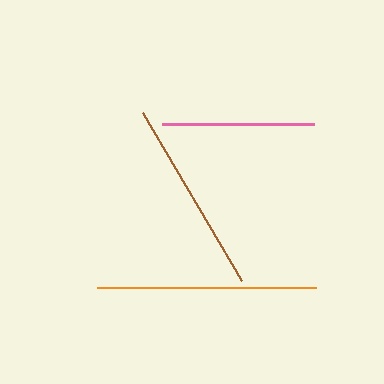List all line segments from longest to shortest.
From longest to shortest: orange, brown, pink.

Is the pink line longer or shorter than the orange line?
The orange line is longer than the pink line.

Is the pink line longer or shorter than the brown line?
The brown line is longer than the pink line.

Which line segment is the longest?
The orange line is the longest at approximately 219 pixels.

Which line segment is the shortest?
The pink line is the shortest at approximately 152 pixels.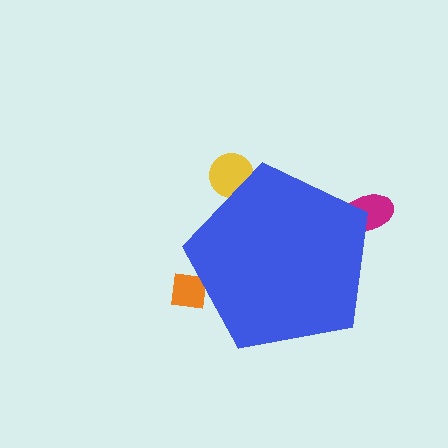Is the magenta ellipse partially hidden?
Yes, the magenta ellipse is partially hidden behind the blue pentagon.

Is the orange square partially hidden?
Yes, the orange square is partially hidden behind the blue pentagon.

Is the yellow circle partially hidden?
Yes, the yellow circle is partially hidden behind the blue pentagon.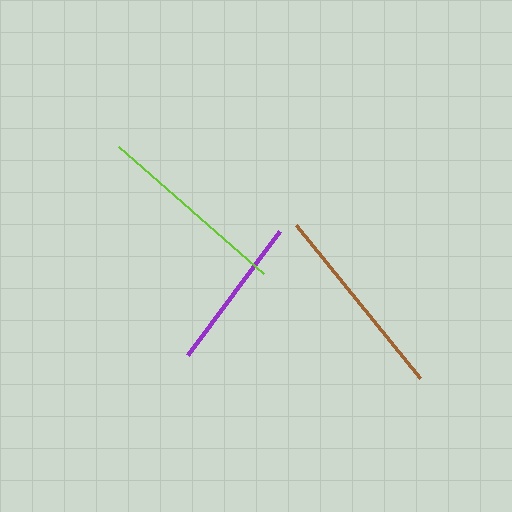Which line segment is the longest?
The brown line is the longest at approximately 197 pixels.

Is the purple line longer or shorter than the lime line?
The lime line is longer than the purple line.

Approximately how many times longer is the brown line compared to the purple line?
The brown line is approximately 1.3 times the length of the purple line.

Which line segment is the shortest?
The purple line is the shortest at approximately 155 pixels.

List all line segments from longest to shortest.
From longest to shortest: brown, lime, purple.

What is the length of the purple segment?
The purple segment is approximately 155 pixels long.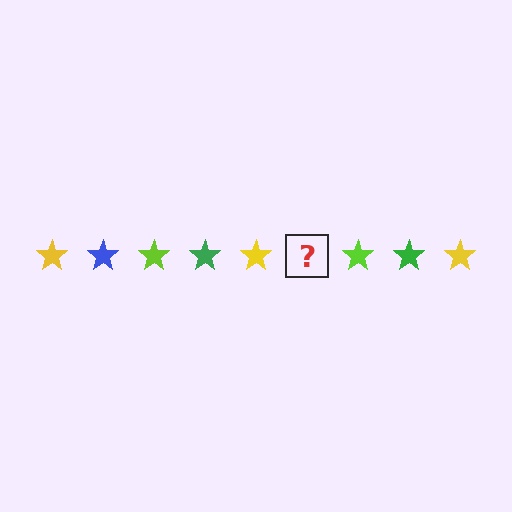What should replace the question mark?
The question mark should be replaced with a blue star.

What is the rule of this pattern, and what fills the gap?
The rule is that the pattern cycles through yellow, blue, lime, green stars. The gap should be filled with a blue star.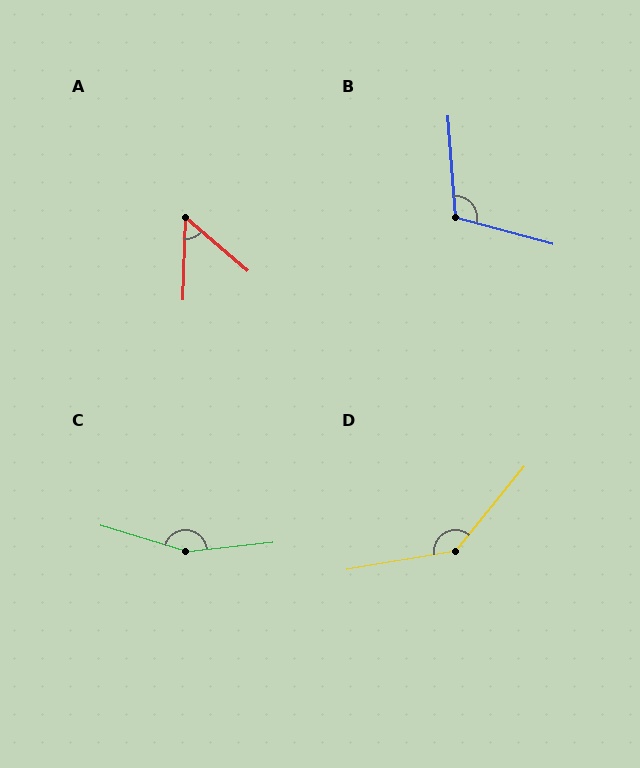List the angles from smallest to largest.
A (51°), B (109°), D (139°), C (157°).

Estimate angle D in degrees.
Approximately 139 degrees.